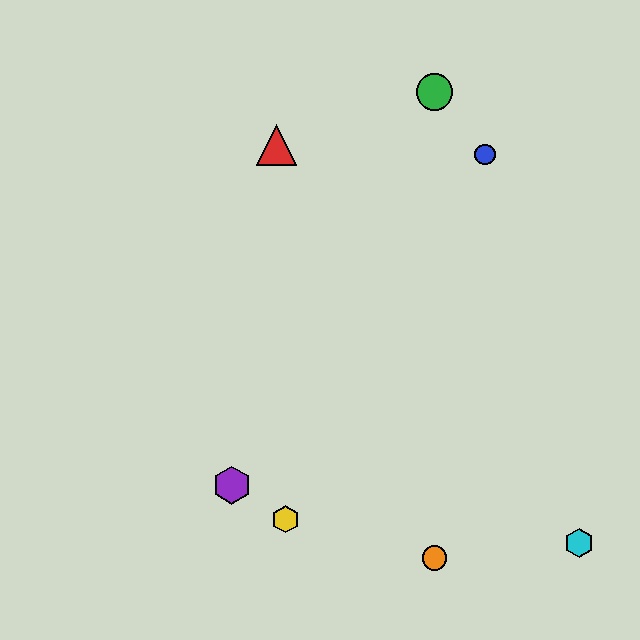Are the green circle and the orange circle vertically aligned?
Yes, both are at x≈434.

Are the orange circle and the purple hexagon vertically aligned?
No, the orange circle is at x≈434 and the purple hexagon is at x≈232.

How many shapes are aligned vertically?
2 shapes (the green circle, the orange circle) are aligned vertically.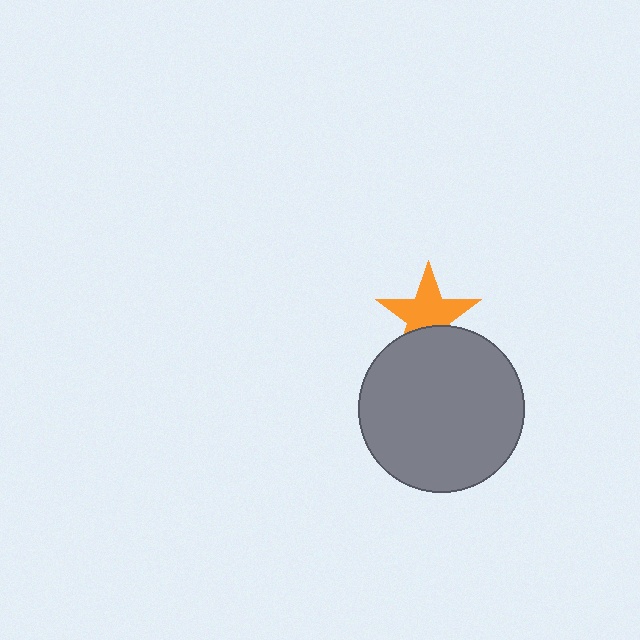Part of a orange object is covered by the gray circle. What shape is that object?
It is a star.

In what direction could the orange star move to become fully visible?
The orange star could move up. That would shift it out from behind the gray circle entirely.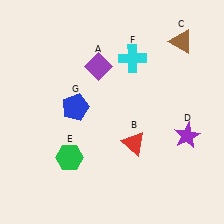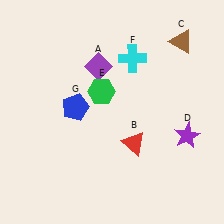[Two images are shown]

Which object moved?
The green hexagon (E) moved up.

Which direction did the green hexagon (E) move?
The green hexagon (E) moved up.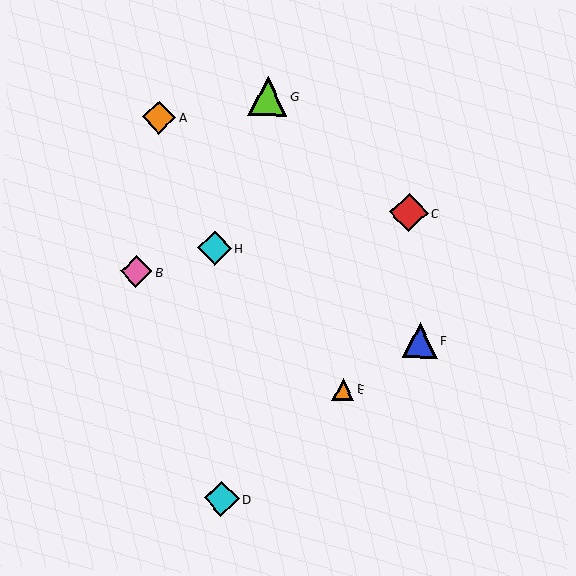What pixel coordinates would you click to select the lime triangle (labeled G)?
Click at (268, 96) to select the lime triangle G.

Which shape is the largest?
The lime triangle (labeled G) is the largest.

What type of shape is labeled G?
Shape G is a lime triangle.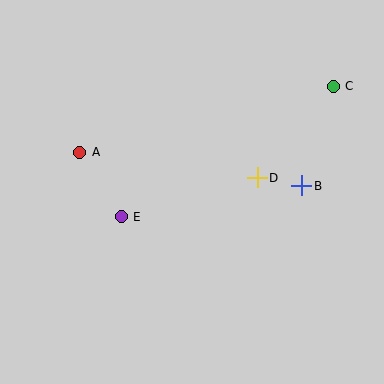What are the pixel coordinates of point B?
Point B is at (302, 186).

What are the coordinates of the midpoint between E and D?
The midpoint between E and D is at (189, 197).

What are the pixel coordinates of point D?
Point D is at (257, 178).